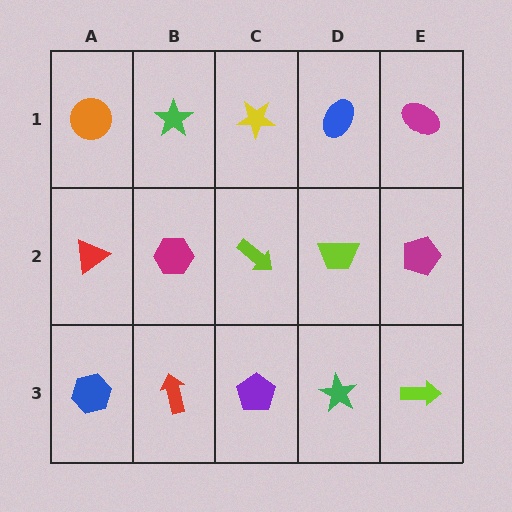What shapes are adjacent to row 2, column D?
A blue ellipse (row 1, column D), a green star (row 3, column D), a lime arrow (row 2, column C), a magenta pentagon (row 2, column E).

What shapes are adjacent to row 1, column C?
A lime arrow (row 2, column C), a green star (row 1, column B), a blue ellipse (row 1, column D).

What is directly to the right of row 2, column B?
A lime arrow.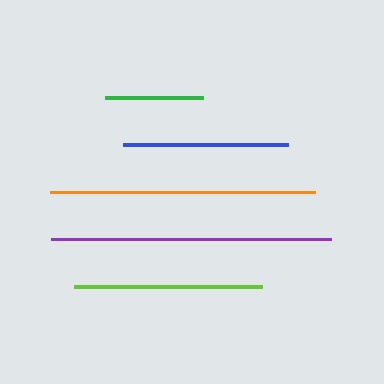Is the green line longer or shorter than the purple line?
The purple line is longer than the green line.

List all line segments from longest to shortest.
From longest to shortest: purple, orange, lime, blue, green.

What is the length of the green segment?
The green segment is approximately 98 pixels long.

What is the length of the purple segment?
The purple segment is approximately 280 pixels long.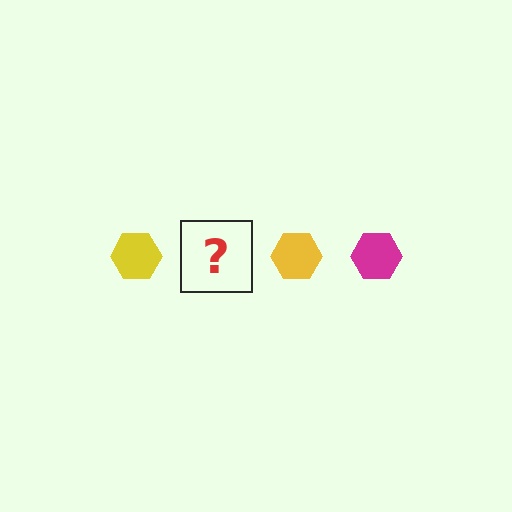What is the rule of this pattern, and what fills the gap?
The rule is that the pattern cycles through yellow, magenta hexagons. The gap should be filled with a magenta hexagon.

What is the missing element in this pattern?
The missing element is a magenta hexagon.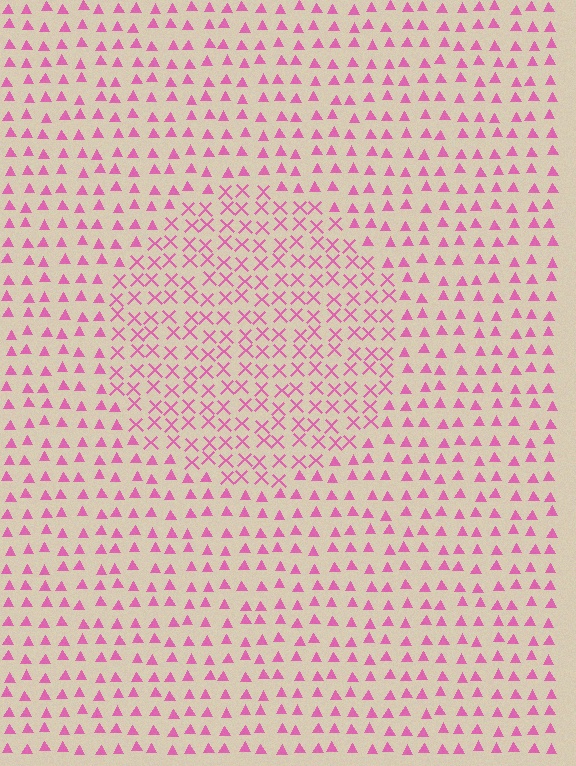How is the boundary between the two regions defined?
The boundary is defined by a change in element shape: X marks inside vs. triangles outside. All elements share the same color and spacing.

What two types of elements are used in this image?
The image uses X marks inside the circle region and triangles outside it.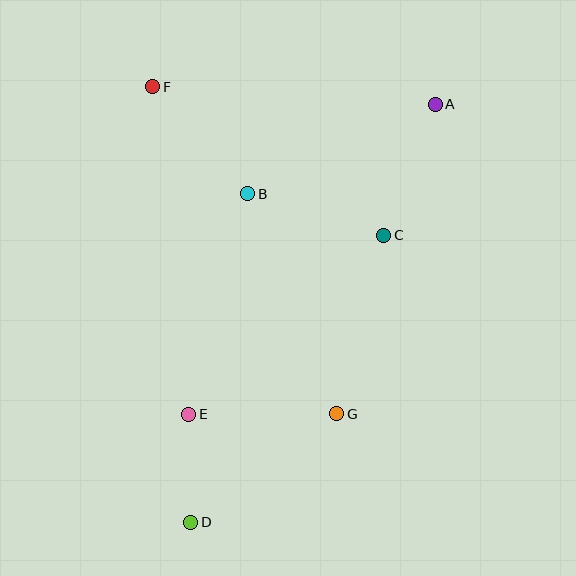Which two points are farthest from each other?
Points A and D are farthest from each other.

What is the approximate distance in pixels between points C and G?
The distance between C and G is approximately 185 pixels.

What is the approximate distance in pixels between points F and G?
The distance between F and G is approximately 376 pixels.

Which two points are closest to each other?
Points D and E are closest to each other.